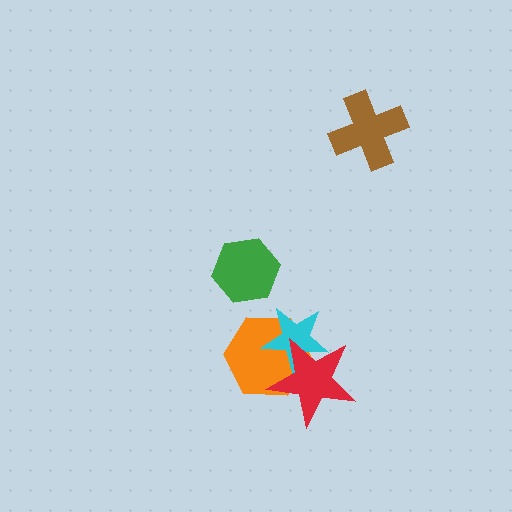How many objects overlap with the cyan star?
2 objects overlap with the cyan star.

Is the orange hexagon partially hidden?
Yes, it is partially covered by another shape.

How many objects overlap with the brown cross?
0 objects overlap with the brown cross.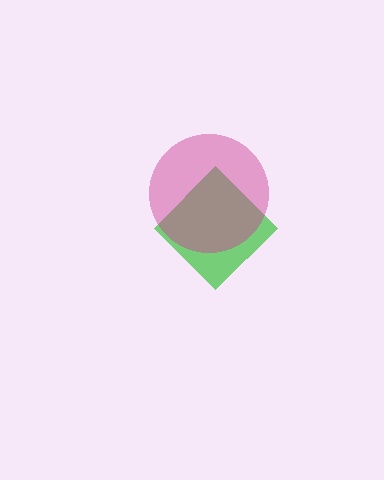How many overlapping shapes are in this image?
There are 2 overlapping shapes in the image.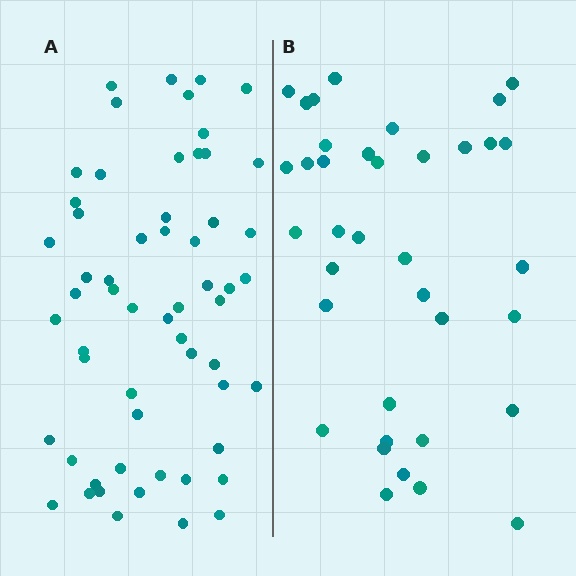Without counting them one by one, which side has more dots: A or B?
Region A (the left region) has more dots.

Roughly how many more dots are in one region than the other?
Region A has approximately 20 more dots than region B.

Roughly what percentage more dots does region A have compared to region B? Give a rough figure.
About 55% more.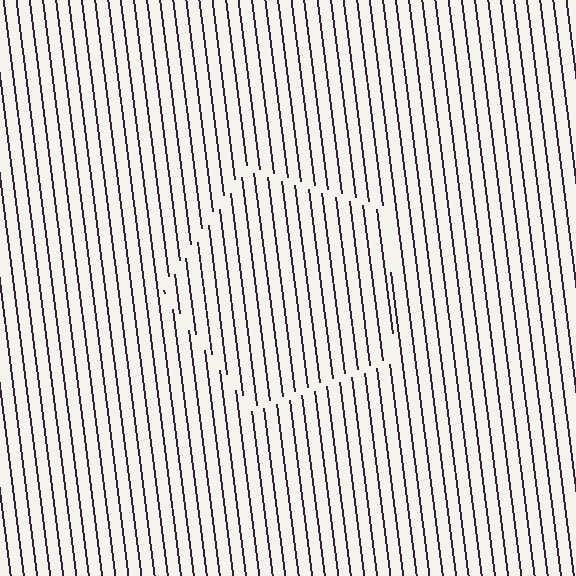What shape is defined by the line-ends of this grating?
An illusory pentagon. The interior of the shape contains the same grating, shifted by half a period — the contour is defined by the phase discontinuity where line-ends from the inner and outer gratings abut.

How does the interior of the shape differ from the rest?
The interior of the shape contains the same grating, shifted by half a period — the contour is defined by the phase discontinuity where line-ends from the inner and outer gratings abut.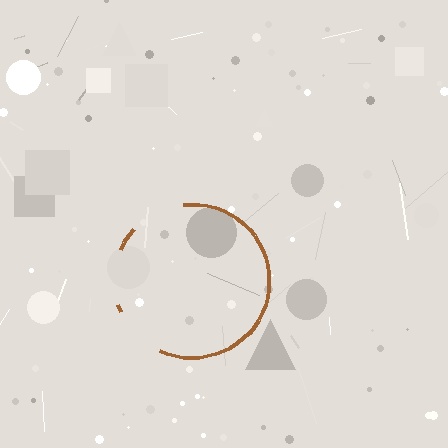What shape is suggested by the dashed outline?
The dashed outline suggests a circle.